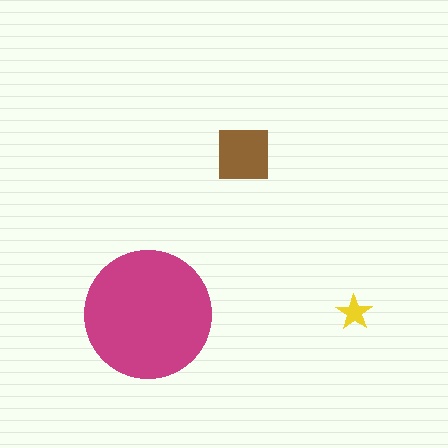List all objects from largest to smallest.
The magenta circle, the brown square, the yellow star.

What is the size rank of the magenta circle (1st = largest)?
1st.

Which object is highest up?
The brown square is topmost.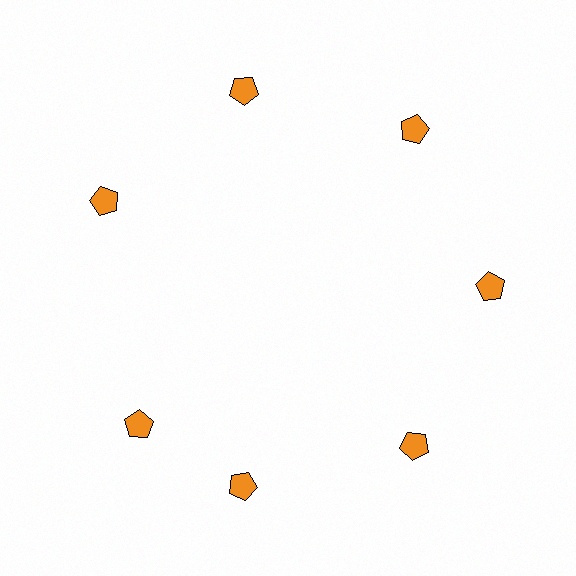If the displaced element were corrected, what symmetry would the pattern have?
It would have 7-fold rotational symmetry — the pattern would map onto itself every 51 degrees.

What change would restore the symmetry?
The symmetry would be restored by rotating it back into even spacing with its neighbors so that all 7 pentagons sit at equal angles and equal distance from the center.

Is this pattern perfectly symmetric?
No. The 7 orange pentagons are arranged in a ring, but one element near the 8 o'clock position is rotated out of alignment along the ring, breaking the 7-fold rotational symmetry.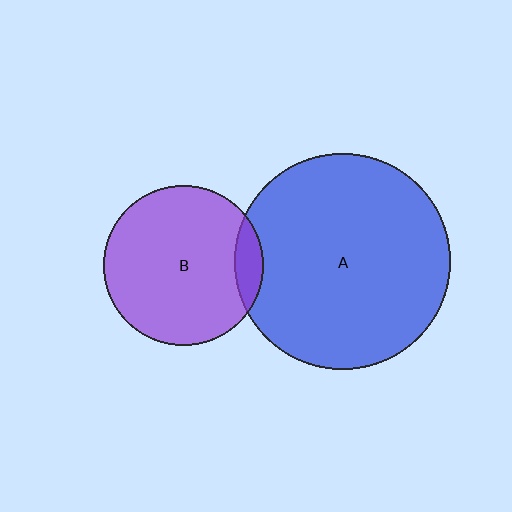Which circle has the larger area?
Circle A (blue).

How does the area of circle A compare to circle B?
Approximately 1.8 times.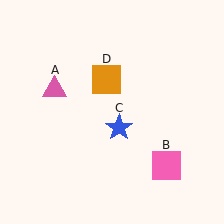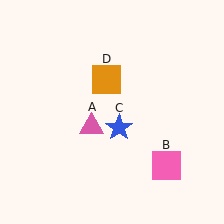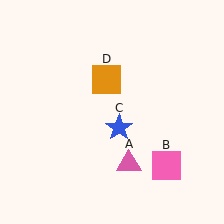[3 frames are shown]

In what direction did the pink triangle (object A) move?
The pink triangle (object A) moved down and to the right.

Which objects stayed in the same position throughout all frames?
Pink square (object B) and blue star (object C) and orange square (object D) remained stationary.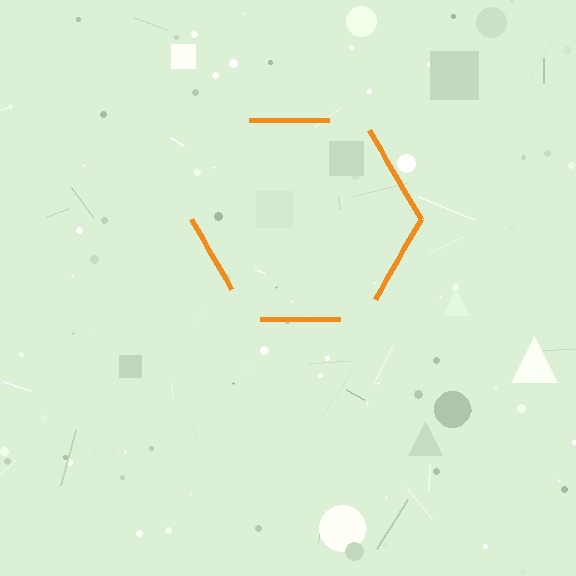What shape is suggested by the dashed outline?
The dashed outline suggests a hexagon.